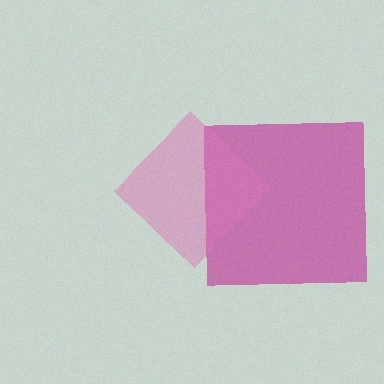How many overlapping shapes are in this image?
There are 2 overlapping shapes in the image.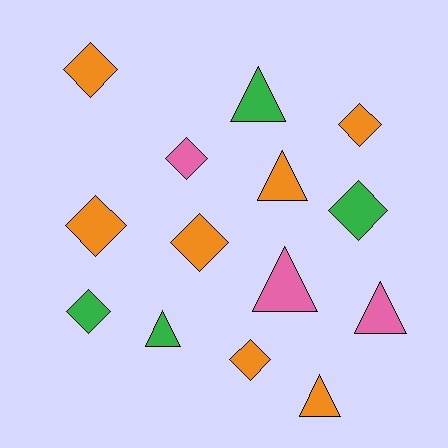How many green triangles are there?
There are 2 green triangles.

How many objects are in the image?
There are 14 objects.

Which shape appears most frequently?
Diamond, with 8 objects.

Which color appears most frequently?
Orange, with 7 objects.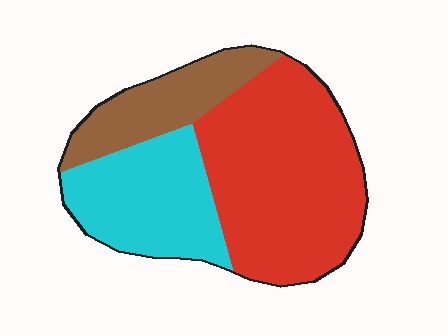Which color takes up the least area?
Brown, at roughly 20%.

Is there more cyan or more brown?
Cyan.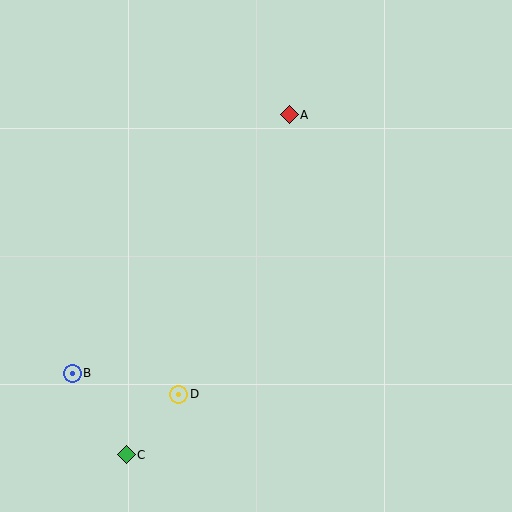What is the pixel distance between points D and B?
The distance between D and B is 109 pixels.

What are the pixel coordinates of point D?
Point D is at (179, 394).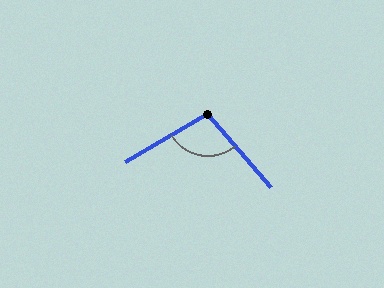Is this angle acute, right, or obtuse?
It is obtuse.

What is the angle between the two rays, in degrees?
Approximately 101 degrees.